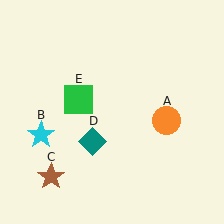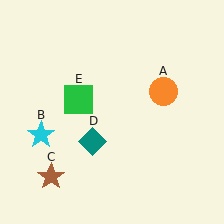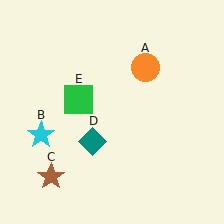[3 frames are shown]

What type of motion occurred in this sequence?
The orange circle (object A) rotated counterclockwise around the center of the scene.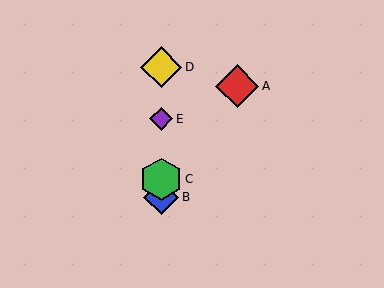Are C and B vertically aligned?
Yes, both are at x≈161.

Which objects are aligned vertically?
Objects B, C, D, E are aligned vertically.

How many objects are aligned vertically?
4 objects (B, C, D, E) are aligned vertically.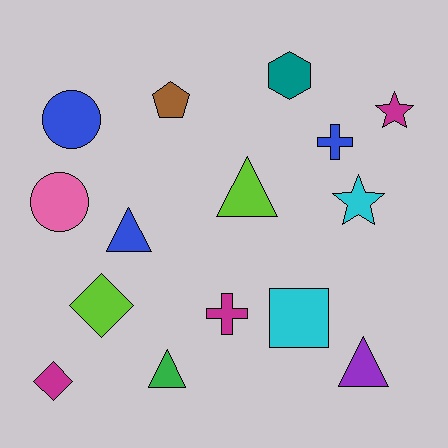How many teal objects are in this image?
There is 1 teal object.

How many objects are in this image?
There are 15 objects.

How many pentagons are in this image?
There is 1 pentagon.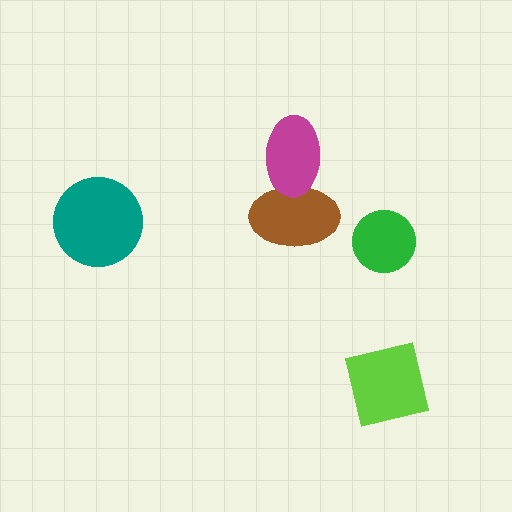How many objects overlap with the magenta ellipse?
1 object overlaps with the magenta ellipse.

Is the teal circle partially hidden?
No, no other shape covers it.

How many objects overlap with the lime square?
0 objects overlap with the lime square.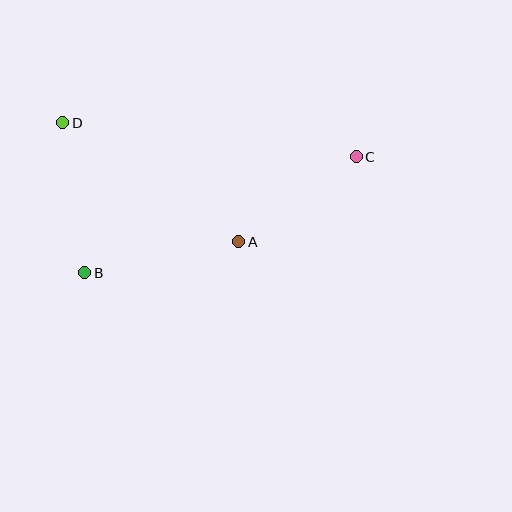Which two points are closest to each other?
Points A and C are closest to each other.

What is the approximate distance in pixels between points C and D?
The distance between C and D is approximately 295 pixels.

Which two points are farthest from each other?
Points B and C are farthest from each other.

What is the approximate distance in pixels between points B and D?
The distance between B and D is approximately 152 pixels.